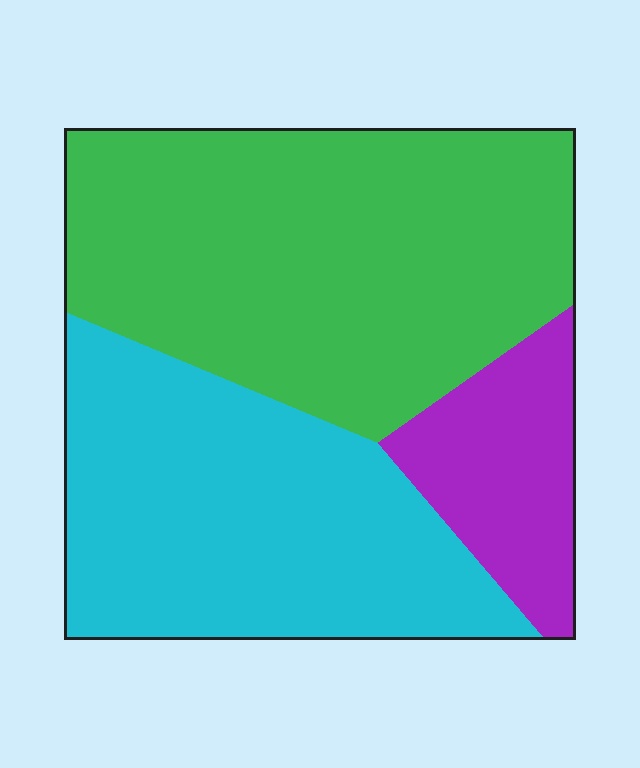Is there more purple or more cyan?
Cyan.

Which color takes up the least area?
Purple, at roughly 15%.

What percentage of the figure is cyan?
Cyan covers 38% of the figure.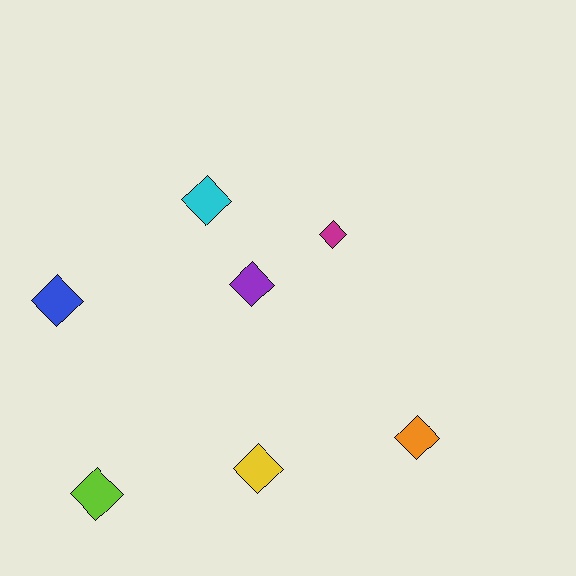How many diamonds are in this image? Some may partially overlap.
There are 7 diamonds.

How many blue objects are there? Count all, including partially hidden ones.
There is 1 blue object.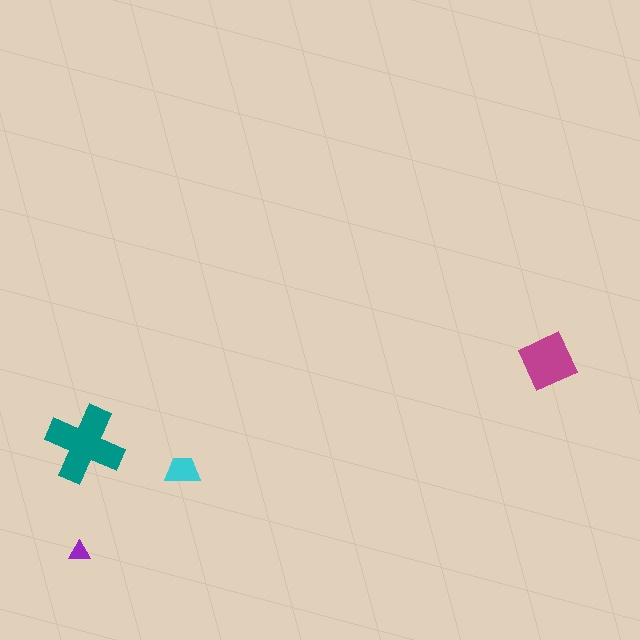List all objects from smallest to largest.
The purple triangle, the cyan trapezoid, the magenta diamond, the teal cross.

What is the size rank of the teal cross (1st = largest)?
1st.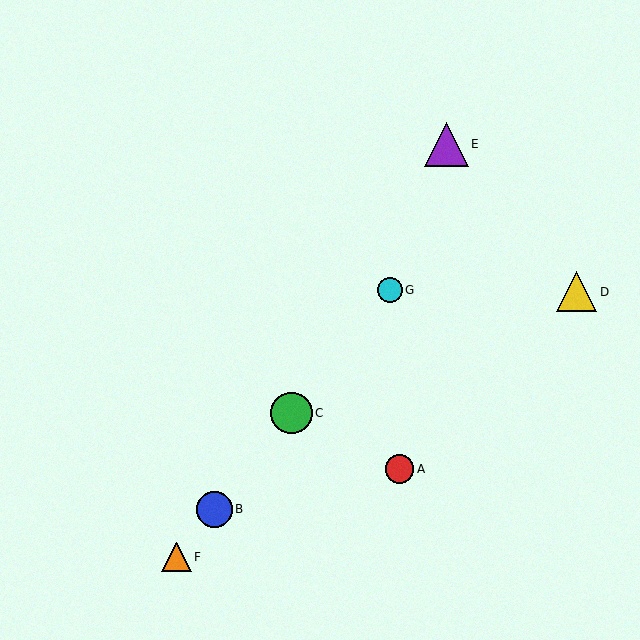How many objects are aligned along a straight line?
4 objects (B, C, F, G) are aligned along a straight line.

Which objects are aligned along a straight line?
Objects B, C, F, G are aligned along a straight line.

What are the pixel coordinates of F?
Object F is at (176, 557).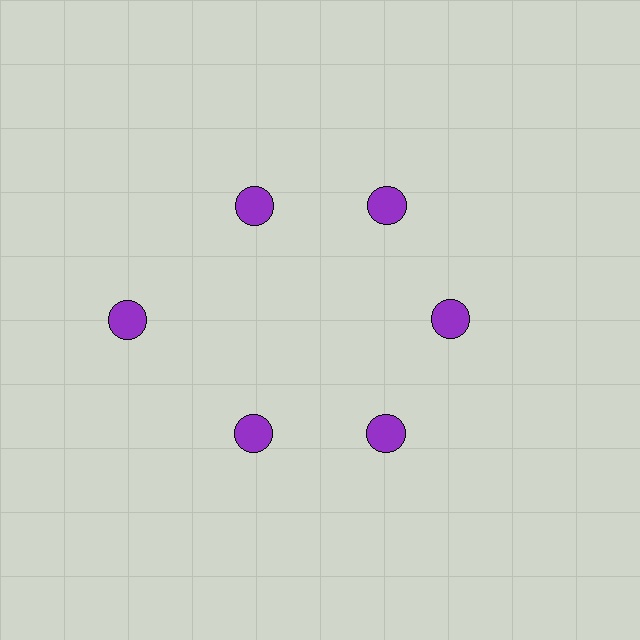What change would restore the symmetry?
The symmetry would be restored by moving it inward, back onto the ring so that all 6 circles sit at equal angles and equal distance from the center.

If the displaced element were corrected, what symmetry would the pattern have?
It would have 6-fold rotational symmetry — the pattern would map onto itself every 60 degrees.